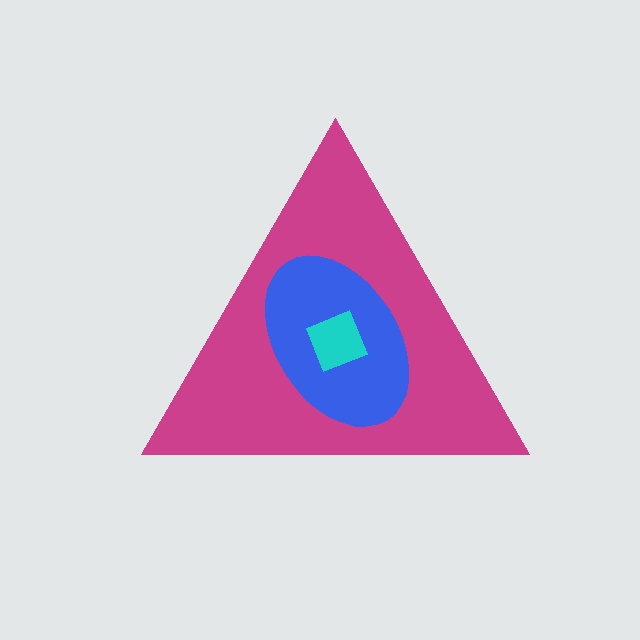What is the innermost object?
The cyan square.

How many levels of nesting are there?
3.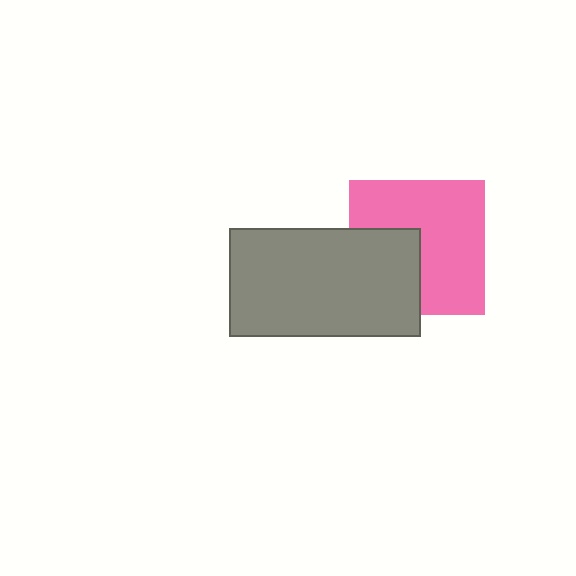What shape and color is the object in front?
The object in front is a gray rectangle.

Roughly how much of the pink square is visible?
Most of it is visible (roughly 66%).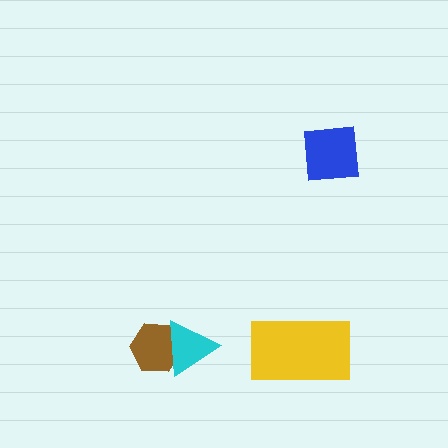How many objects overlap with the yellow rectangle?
0 objects overlap with the yellow rectangle.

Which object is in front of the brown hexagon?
The cyan triangle is in front of the brown hexagon.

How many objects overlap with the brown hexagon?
1 object overlaps with the brown hexagon.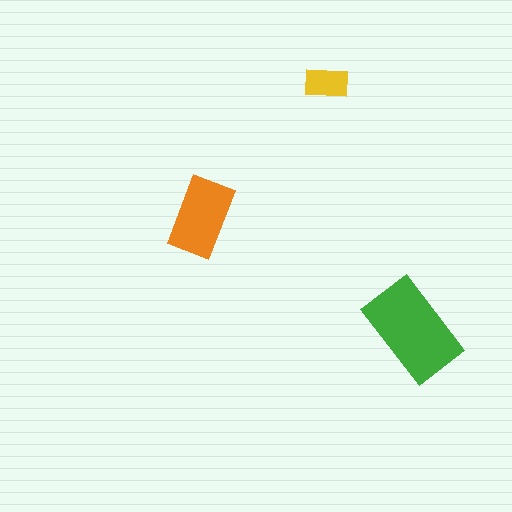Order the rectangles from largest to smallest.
the green one, the orange one, the yellow one.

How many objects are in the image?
There are 3 objects in the image.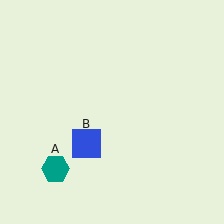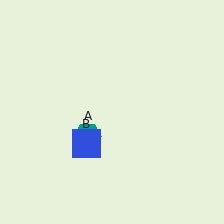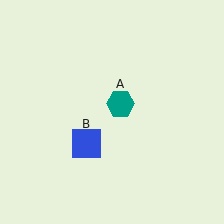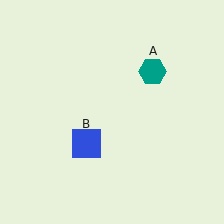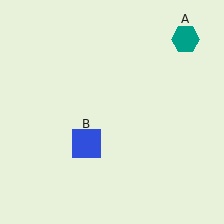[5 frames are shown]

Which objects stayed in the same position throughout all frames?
Blue square (object B) remained stationary.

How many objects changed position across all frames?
1 object changed position: teal hexagon (object A).